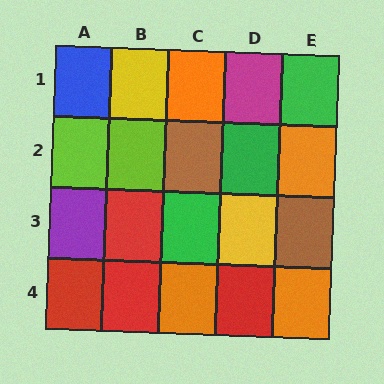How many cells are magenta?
1 cell is magenta.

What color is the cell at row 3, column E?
Brown.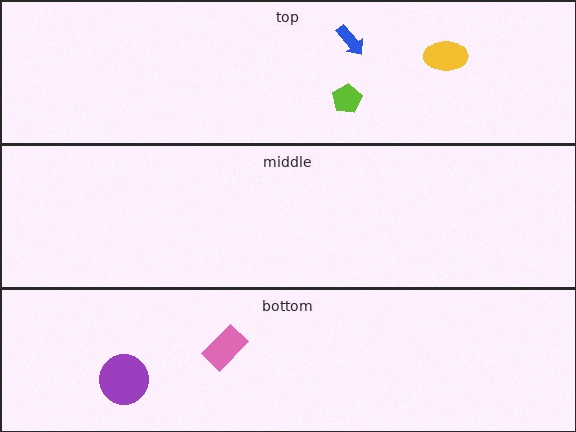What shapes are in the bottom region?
The purple circle, the pink rectangle.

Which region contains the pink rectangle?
The bottom region.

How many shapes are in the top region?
3.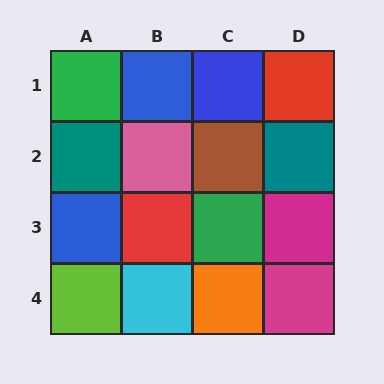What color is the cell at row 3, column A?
Blue.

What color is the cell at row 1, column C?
Blue.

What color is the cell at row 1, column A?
Green.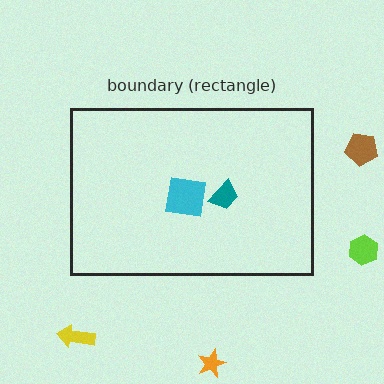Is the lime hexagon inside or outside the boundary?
Outside.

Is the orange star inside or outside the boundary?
Outside.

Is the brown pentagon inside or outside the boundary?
Outside.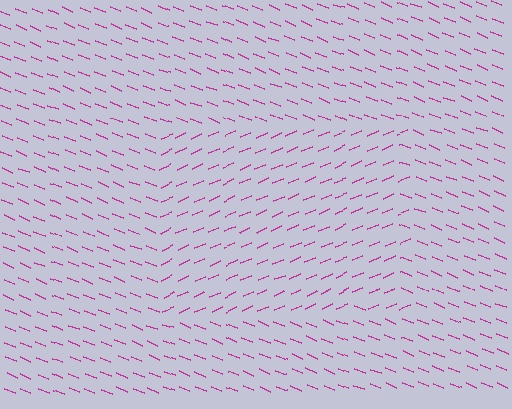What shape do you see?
I see a rectangle.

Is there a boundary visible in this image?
Yes, there is a texture boundary formed by a change in line orientation.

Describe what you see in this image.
The image is filled with small magenta line segments. A rectangle region in the image has lines oriented differently from the surrounding lines, creating a visible texture boundary.